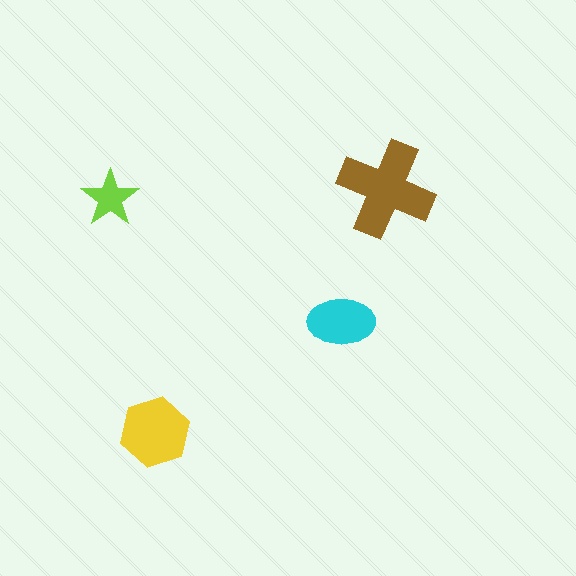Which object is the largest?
The brown cross.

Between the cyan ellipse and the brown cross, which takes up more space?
The brown cross.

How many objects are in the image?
There are 4 objects in the image.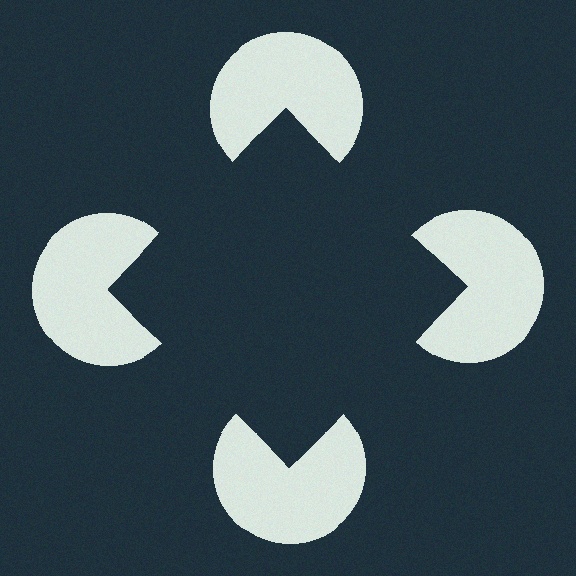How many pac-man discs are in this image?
There are 4 — one at each vertex of the illusory square.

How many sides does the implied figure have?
4 sides.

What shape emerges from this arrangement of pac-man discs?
An illusory square — its edges are inferred from the aligned wedge cuts in the pac-man discs, not physically drawn.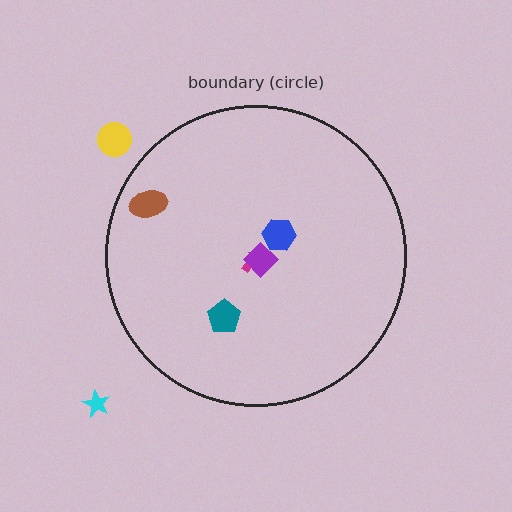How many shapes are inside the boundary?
5 inside, 2 outside.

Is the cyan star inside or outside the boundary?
Outside.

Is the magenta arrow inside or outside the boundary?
Inside.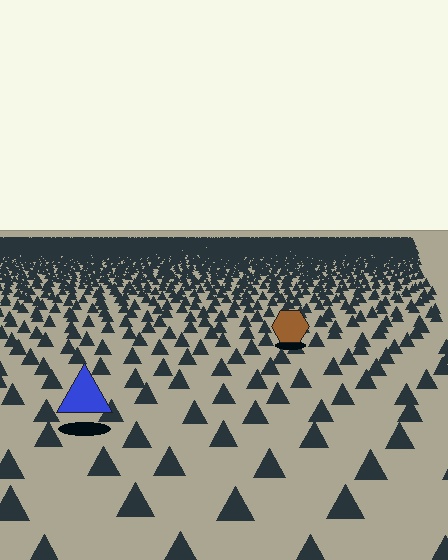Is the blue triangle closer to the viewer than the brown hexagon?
Yes. The blue triangle is closer — you can tell from the texture gradient: the ground texture is coarser near it.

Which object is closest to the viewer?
The blue triangle is closest. The texture marks near it are larger and more spread out.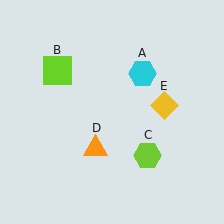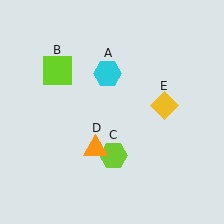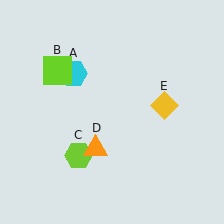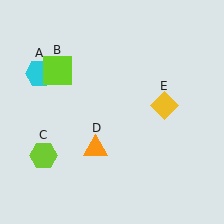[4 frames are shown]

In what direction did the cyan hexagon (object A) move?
The cyan hexagon (object A) moved left.